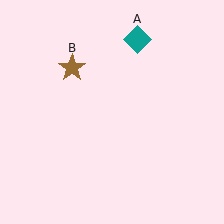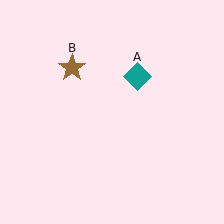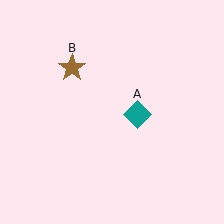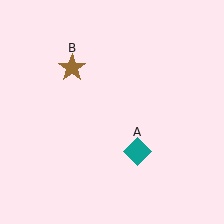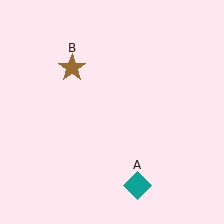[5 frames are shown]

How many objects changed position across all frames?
1 object changed position: teal diamond (object A).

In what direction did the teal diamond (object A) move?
The teal diamond (object A) moved down.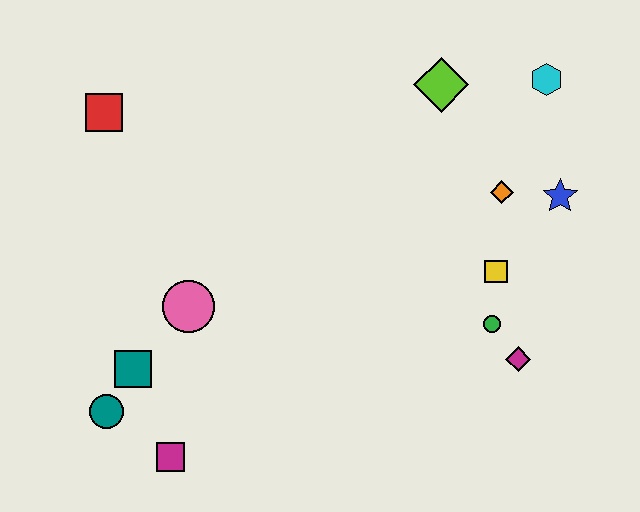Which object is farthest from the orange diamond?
The teal circle is farthest from the orange diamond.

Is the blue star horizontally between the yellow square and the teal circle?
No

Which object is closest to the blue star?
The orange diamond is closest to the blue star.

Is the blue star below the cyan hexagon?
Yes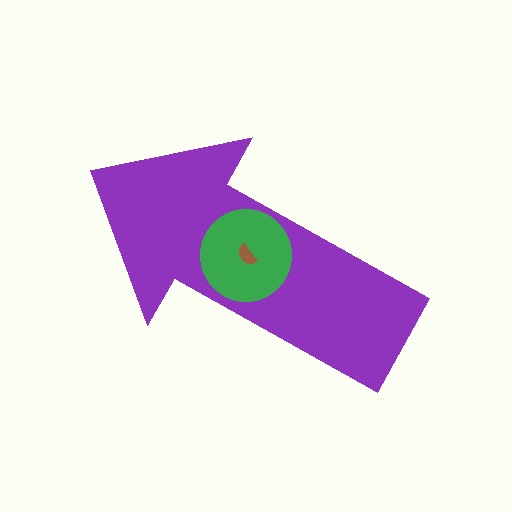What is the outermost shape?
The purple arrow.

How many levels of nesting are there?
3.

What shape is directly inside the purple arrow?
The green circle.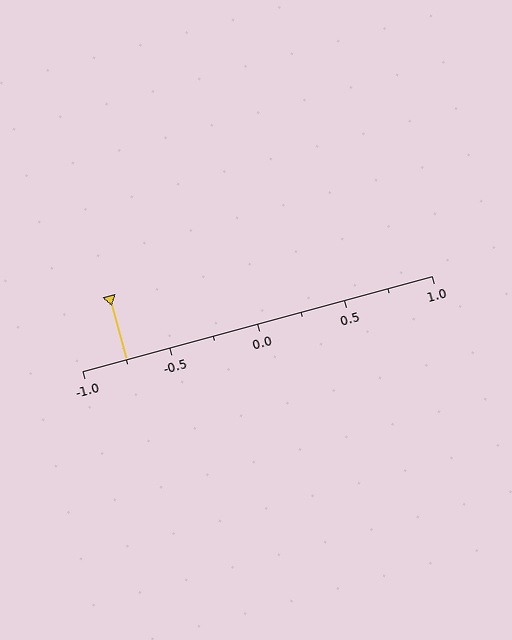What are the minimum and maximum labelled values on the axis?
The axis runs from -1.0 to 1.0.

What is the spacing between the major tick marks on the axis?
The major ticks are spaced 0.5 apart.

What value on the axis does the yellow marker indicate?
The marker indicates approximately -0.75.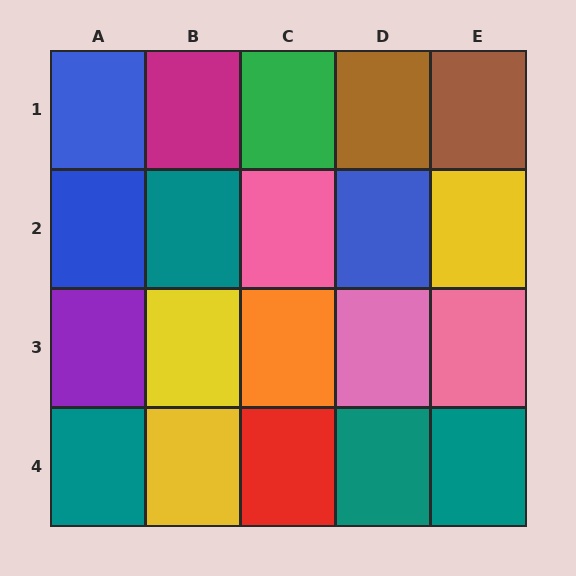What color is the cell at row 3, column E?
Pink.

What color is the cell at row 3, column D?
Pink.